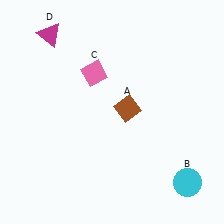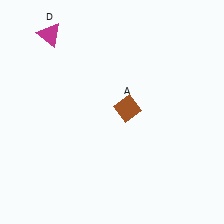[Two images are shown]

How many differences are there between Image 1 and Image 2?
There are 2 differences between the two images.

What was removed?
The pink diamond (C), the cyan circle (B) were removed in Image 2.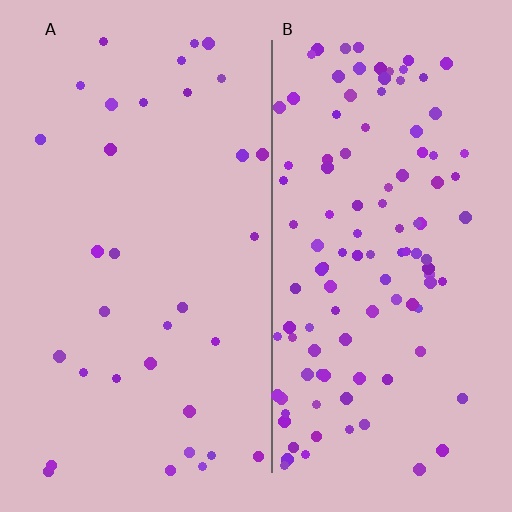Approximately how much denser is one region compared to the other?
Approximately 3.4× — region B over region A.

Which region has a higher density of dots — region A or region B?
B (the right).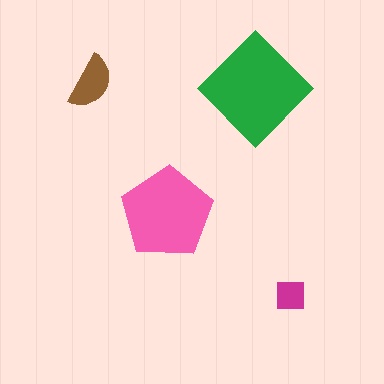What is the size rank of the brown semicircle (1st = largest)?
3rd.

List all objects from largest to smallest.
The green diamond, the pink pentagon, the brown semicircle, the magenta square.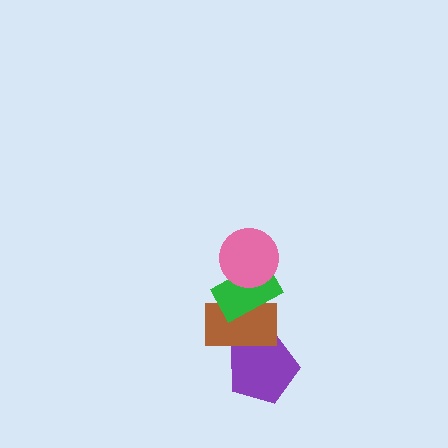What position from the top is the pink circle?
The pink circle is 1st from the top.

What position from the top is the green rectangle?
The green rectangle is 2nd from the top.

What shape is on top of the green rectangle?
The pink circle is on top of the green rectangle.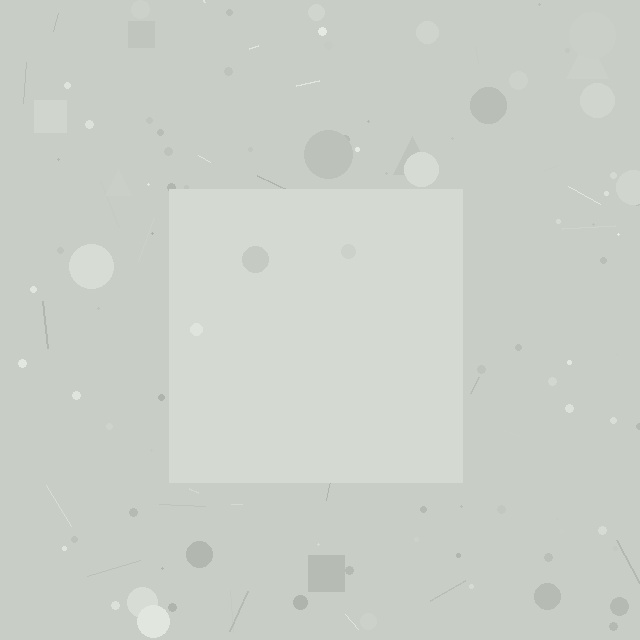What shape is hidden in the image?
A square is hidden in the image.